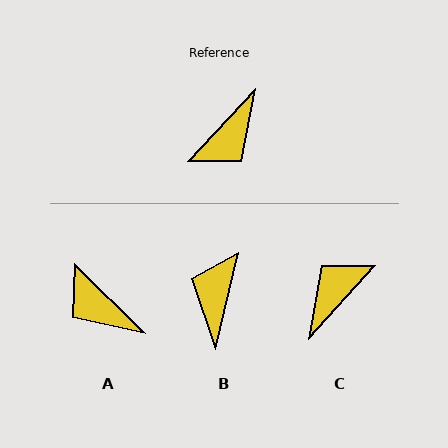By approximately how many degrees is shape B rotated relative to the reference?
Approximately 150 degrees clockwise.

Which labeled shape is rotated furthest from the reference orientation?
C, about 179 degrees away.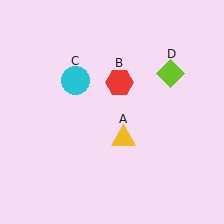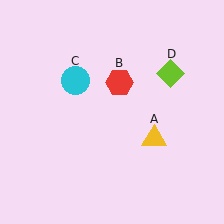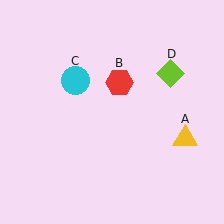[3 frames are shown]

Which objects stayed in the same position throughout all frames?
Red hexagon (object B) and cyan circle (object C) and lime diamond (object D) remained stationary.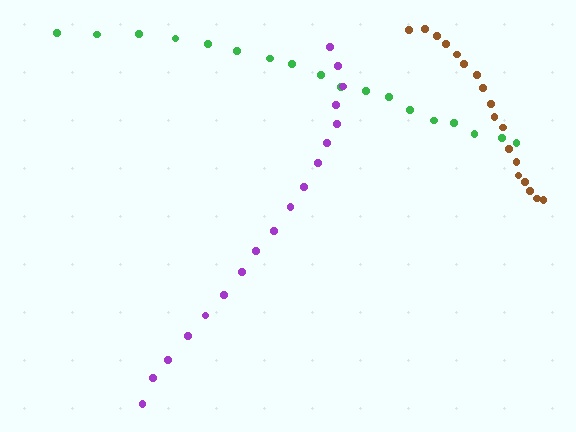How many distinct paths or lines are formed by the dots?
There are 3 distinct paths.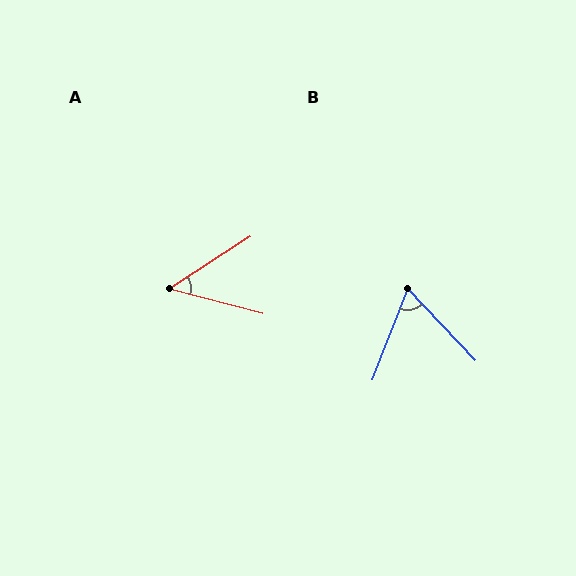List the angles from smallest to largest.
A (47°), B (64°).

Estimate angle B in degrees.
Approximately 64 degrees.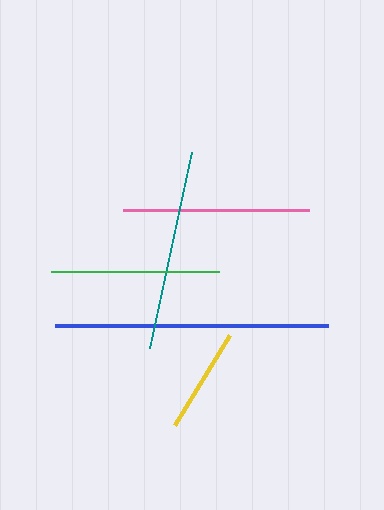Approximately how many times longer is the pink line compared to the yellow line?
The pink line is approximately 1.8 times the length of the yellow line.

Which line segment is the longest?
The blue line is the longest at approximately 273 pixels.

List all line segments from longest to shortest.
From longest to shortest: blue, teal, pink, green, yellow.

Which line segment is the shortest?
The yellow line is the shortest at approximately 105 pixels.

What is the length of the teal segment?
The teal segment is approximately 201 pixels long.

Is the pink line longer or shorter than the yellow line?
The pink line is longer than the yellow line.